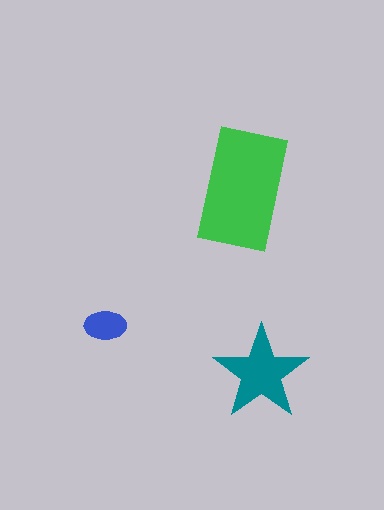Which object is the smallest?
The blue ellipse.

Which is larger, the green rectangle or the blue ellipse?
The green rectangle.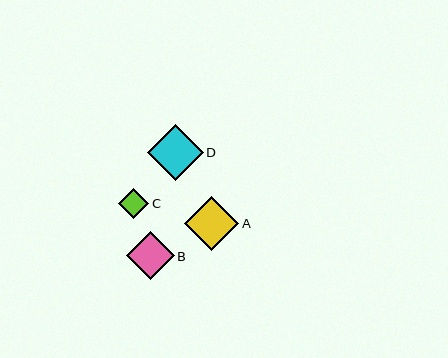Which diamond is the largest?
Diamond D is the largest with a size of approximately 56 pixels.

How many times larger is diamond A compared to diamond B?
Diamond A is approximately 1.2 times the size of diamond B.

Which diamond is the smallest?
Diamond C is the smallest with a size of approximately 30 pixels.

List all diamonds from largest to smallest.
From largest to smallest: D, A, B, C.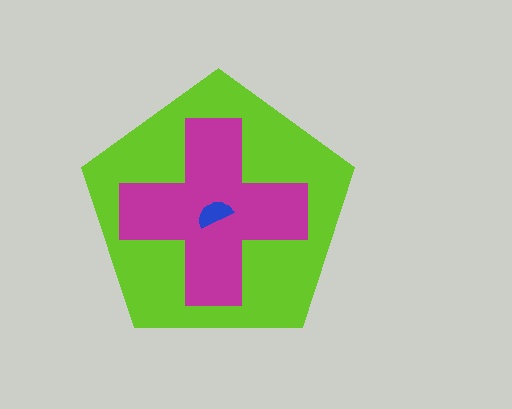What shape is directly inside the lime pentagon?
The magenta cross.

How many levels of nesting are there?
3.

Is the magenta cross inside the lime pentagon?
Yes.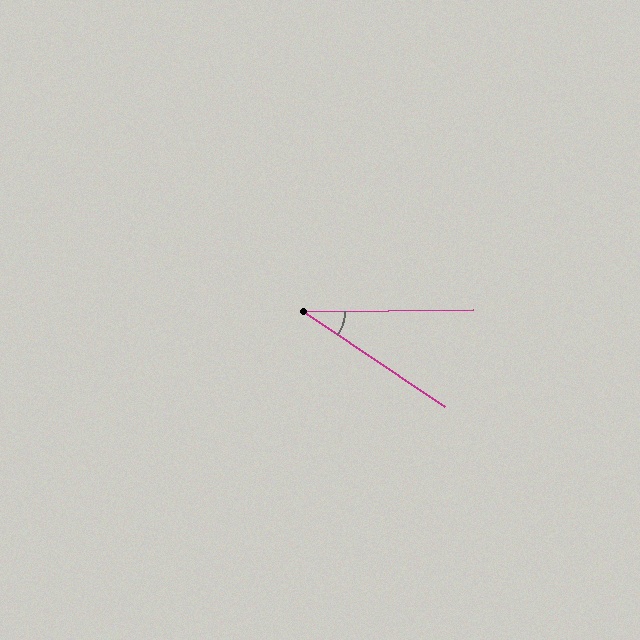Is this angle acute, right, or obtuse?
It is acute.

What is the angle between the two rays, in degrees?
Approximately 34 degrees.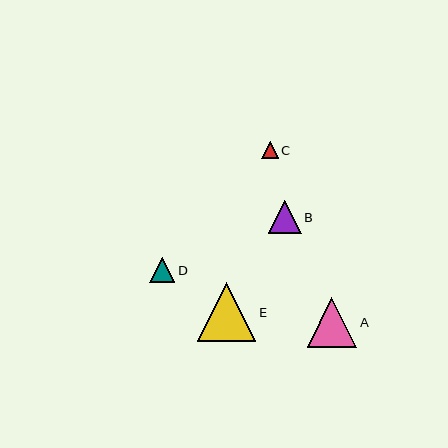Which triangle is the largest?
Triangle E is the largest with a size of approximately 58 pixels.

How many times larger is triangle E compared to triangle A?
Triangle E is approximately 1.2 times the size of triangle A.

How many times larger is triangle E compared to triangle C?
Triangle E is approximately 3.6 times the size of triangle C.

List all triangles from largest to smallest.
From largest to smallest: E, A, B, D, C.